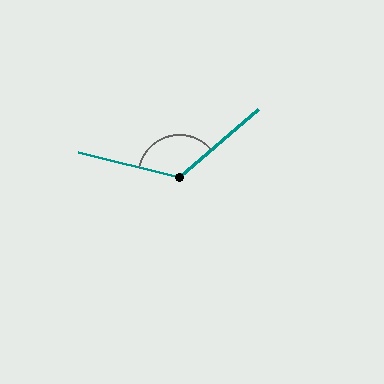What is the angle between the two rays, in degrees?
Approximately 126 degrees.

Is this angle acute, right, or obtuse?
It is obtuse.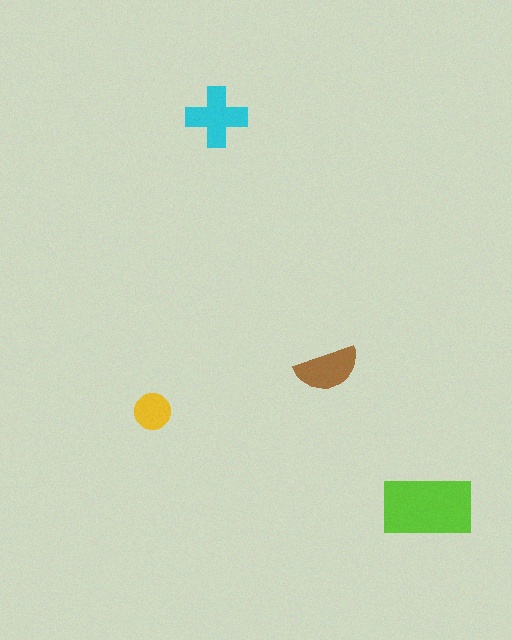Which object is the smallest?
The yellow circle.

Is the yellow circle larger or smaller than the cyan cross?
Smaller.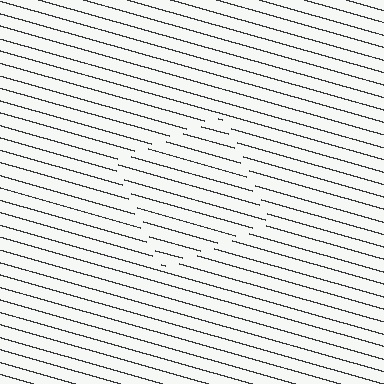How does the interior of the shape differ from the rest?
The interior of the shape contains the same grating, shifted by half a period — the contour is defined by the phase discontinuity where line-ends from the inner and outer gratings abut.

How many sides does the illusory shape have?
4 sides — the line-ends trace a square.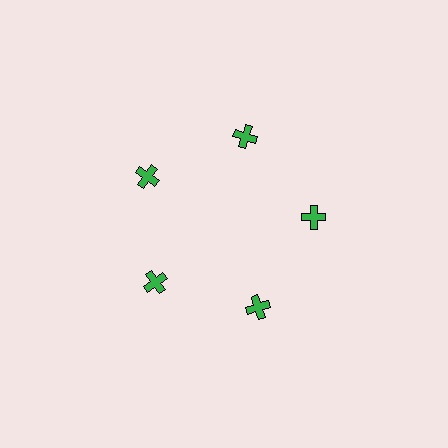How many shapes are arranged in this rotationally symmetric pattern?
There are 5 shapes, arranged in 5 groups of 1.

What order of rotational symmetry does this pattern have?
This pattern has 5-fold rotational symmetry.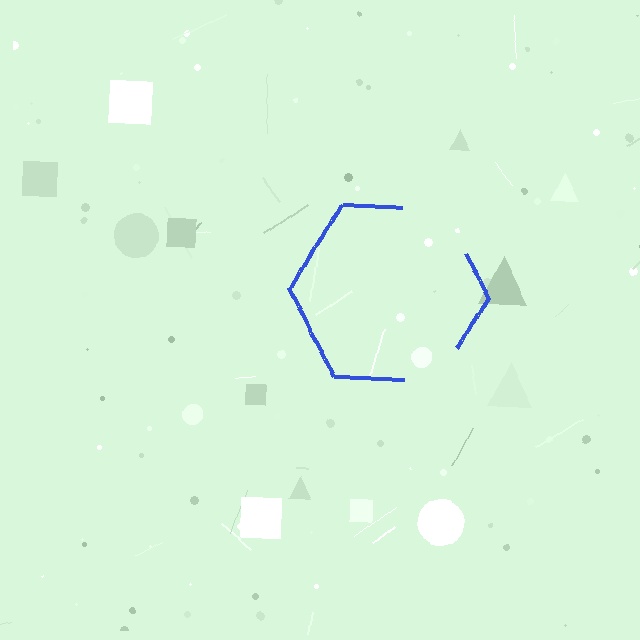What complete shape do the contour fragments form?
The contour fragments form a hexagon.